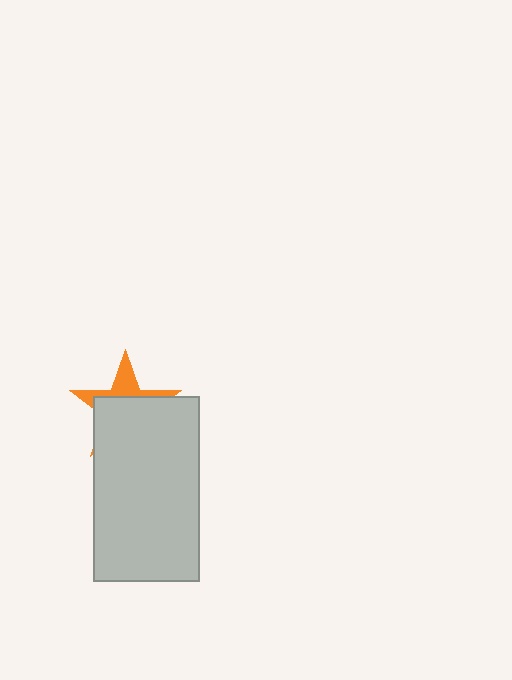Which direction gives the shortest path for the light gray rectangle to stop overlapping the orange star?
Moving down gives the shortest separation.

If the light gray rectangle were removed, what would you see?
You would see the complete orange star.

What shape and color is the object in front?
The object in front is a light gray rectangle.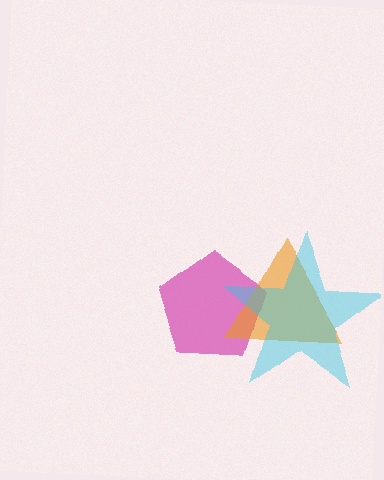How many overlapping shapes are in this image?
There are 3 overlapping shapes in the image.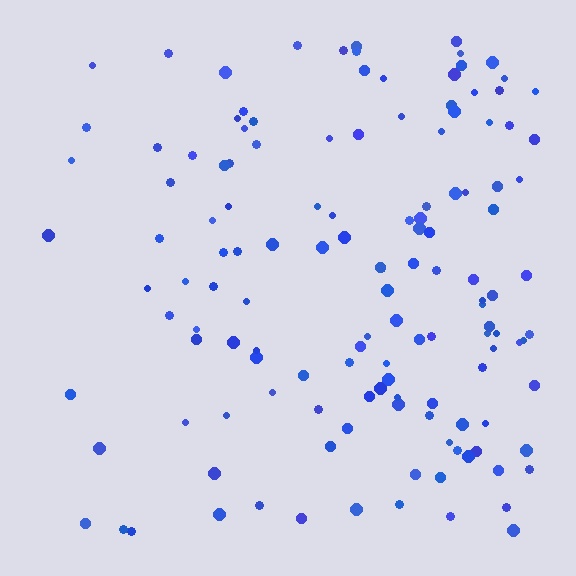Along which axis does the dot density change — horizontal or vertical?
Horizontal.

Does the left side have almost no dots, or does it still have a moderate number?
Still a moderate number, just noticeably fewer than the right.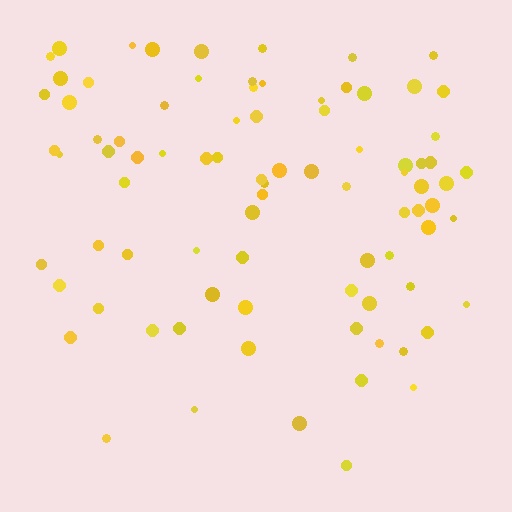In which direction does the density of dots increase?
From bottom to top, with the top side densest.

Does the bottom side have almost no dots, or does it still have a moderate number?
Still a moderate number, just noticeably fewer than the top.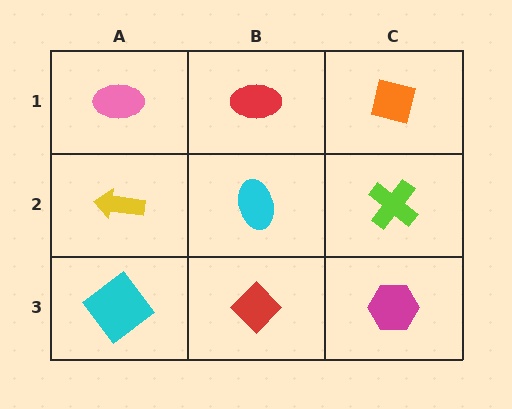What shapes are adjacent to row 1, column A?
A yellow arrow (row 2, column A), a red ellipse (row 1, column B).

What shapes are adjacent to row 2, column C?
An orange square (row 1, column C), a magenta hexagon (row 3, column C), a cyan ellipse (row 2, column B).